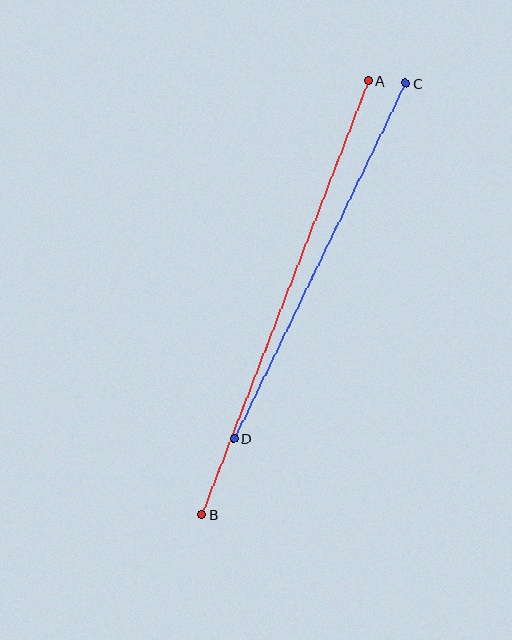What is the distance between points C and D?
The distance is approximately 394 pixels.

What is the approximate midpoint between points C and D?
The midpoint is at approximately (320, 261) pixels.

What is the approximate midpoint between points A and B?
The midpoint is at approximately (285, 297) pixels.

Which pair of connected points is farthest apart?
Points A and B are farthest apart.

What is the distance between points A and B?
The distance is approximately 464 pixels.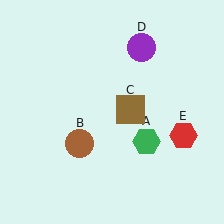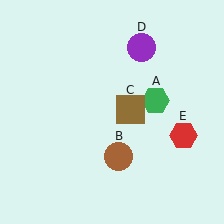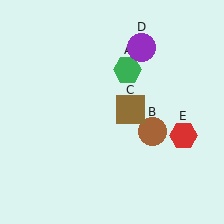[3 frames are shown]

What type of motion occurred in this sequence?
The green hexagon (object A), brown circle (object B) rotated counterclockwise around the center of the scene.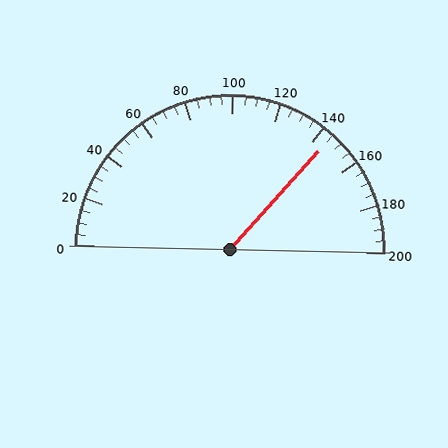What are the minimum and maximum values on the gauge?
The gauge ranges from 0 to 200.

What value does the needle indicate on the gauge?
The needle indicates approximately 145.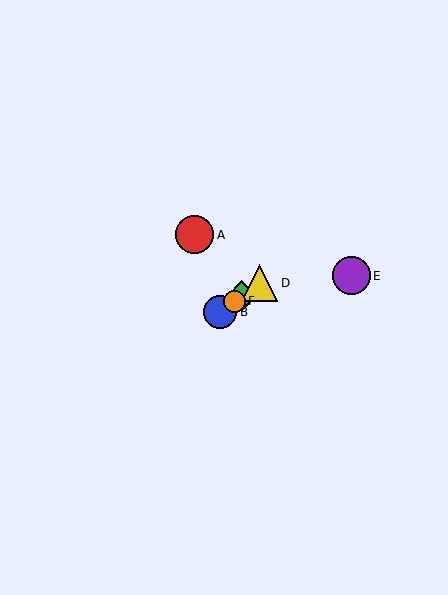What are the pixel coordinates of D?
Object D is at (260, 283).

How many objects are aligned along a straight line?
4 objects (B, C, D, F) are aligned along a straight line.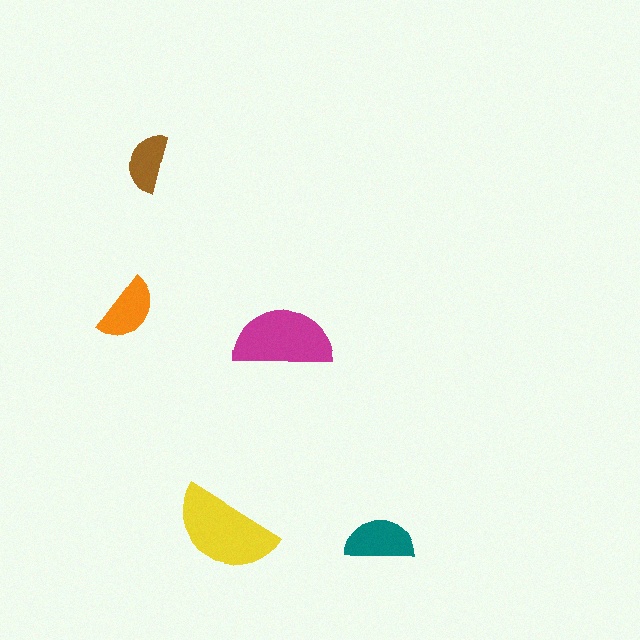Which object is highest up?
The brown semicircle is topmost.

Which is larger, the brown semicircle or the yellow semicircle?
The yellow one.